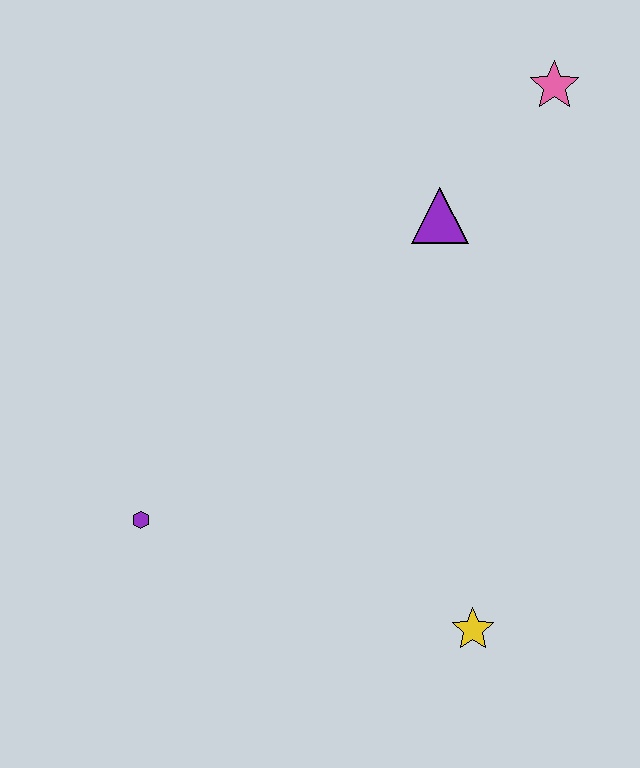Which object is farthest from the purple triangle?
The purple hexagon is farthest from the purple triangle.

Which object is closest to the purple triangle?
The pink star is closest to the purple triangle.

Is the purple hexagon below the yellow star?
No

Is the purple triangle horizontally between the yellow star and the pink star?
No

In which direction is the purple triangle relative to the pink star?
The purple triangle is below the pink star.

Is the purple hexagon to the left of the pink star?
Yes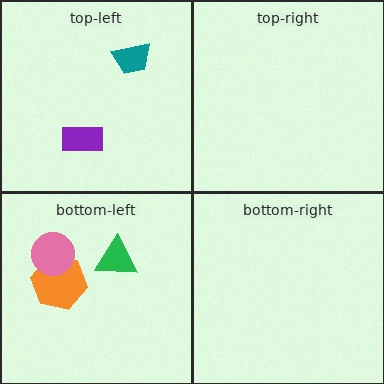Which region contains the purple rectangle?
The top-left region.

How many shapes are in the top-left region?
2.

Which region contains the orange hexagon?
The bottom-left region.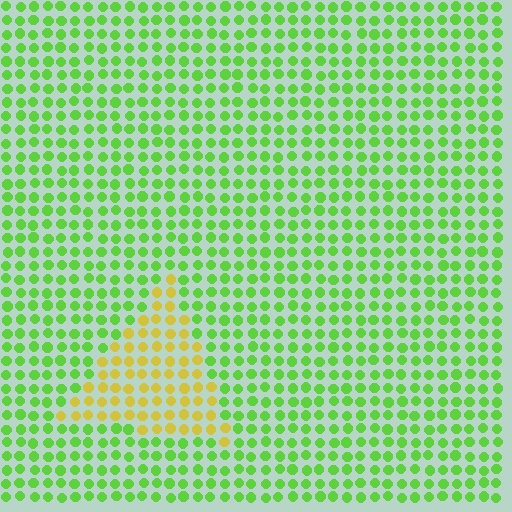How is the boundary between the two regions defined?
The boundary is defined purely by a slight shift in hue (about 53 degrees). Spacing, size, and orientation are identical on both sides.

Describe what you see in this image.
The image is filled with small lime elements in a uniform arrangement. A triangle-shaped region is visible where the elements are tinted to a slightly different hue, forming a subtle color boundary.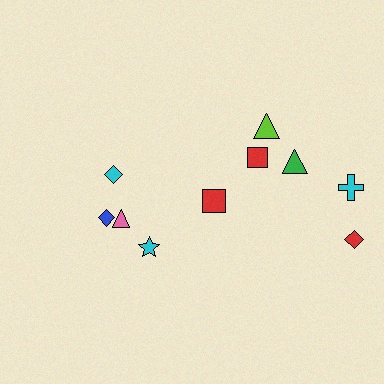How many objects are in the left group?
There are 4 objects.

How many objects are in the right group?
There are 6 objects.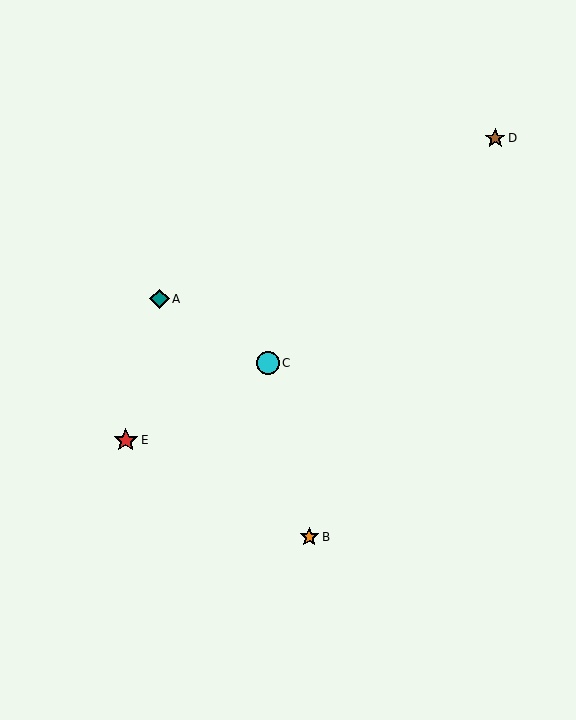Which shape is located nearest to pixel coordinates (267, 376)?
The cyan circle (labeled C) at (268, 363) is nearest to that location.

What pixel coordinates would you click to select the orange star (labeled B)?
Click at (309, 537) to select the orange star B.